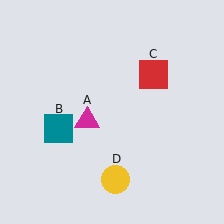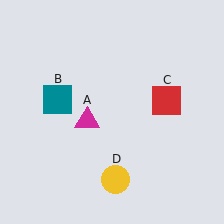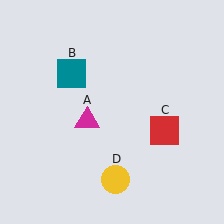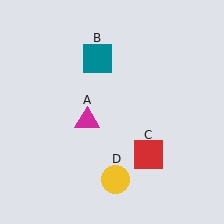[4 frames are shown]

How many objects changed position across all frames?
2 objects changed position: teal square (object B), red square (object C).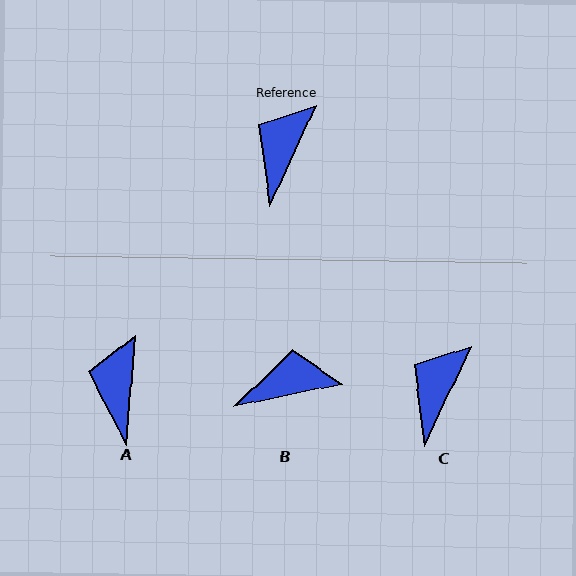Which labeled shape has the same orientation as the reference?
C.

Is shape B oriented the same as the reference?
No, it is off by about 53 degrees.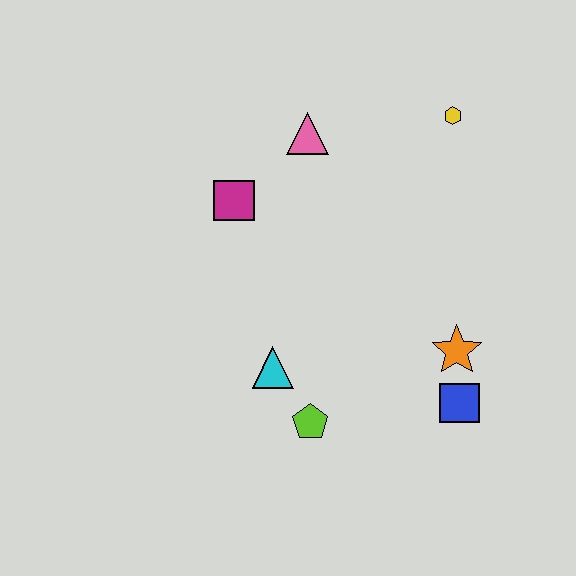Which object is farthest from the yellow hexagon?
The lime pentagon is farthest from the yellow hexagon.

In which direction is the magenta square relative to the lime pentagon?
The magenta square is above the lime pentagon.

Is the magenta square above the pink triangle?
No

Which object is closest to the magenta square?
The pink triangle is closest to the magenta square.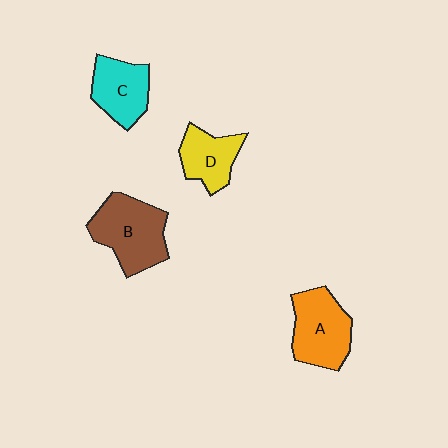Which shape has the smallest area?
Shape D (yellow).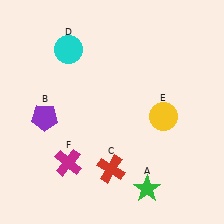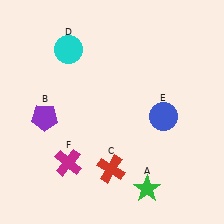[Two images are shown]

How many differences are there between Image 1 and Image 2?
There is 1 difference between the two images.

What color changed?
The circle (E) changed from yellow in Image 1 to blue in Image 2.